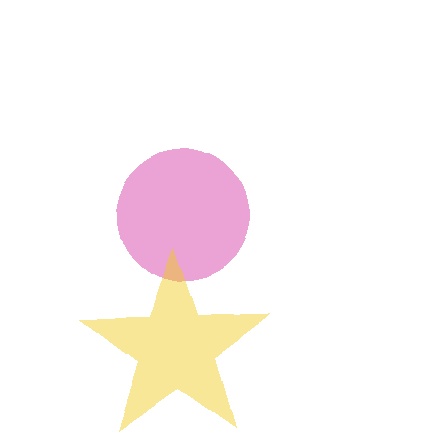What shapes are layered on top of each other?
The layered shapes are: a pink circle, a yellow star.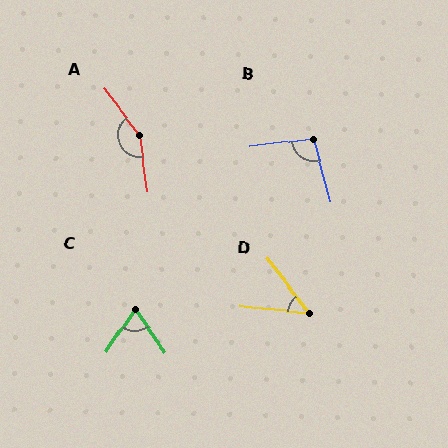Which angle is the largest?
A, at approximately 151 degrees.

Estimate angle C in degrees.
Approximately 69 degrees.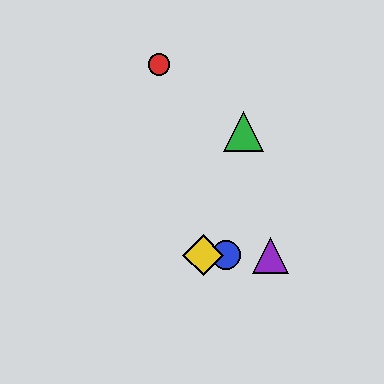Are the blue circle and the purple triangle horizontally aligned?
Yes, both are at y≈255.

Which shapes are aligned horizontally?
The blue circle, the yellow diamond, the purple triangle are aligned horizontally.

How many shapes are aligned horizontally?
3 shapes (the blue circle, the yellow diamond, the purple triangle) are aligned horizontally.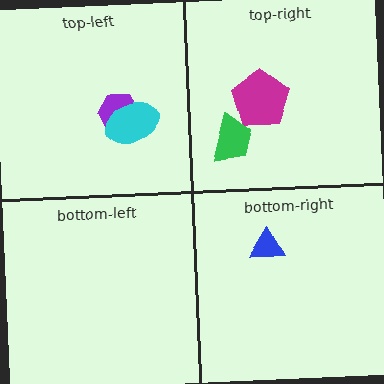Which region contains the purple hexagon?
The top-left region.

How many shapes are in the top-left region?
2.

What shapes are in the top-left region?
The purple hexagon, the cyan ellipse.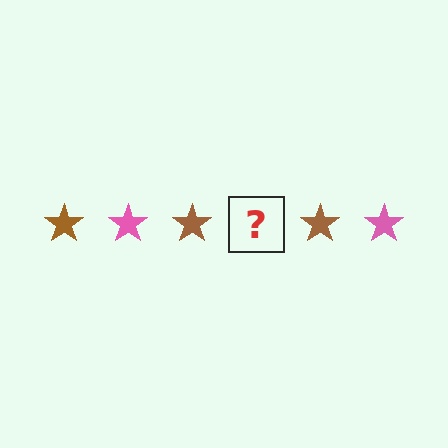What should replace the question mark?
The question mark should be replaced with a pink star.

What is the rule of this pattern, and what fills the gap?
The rule is that the pattern cycles through brown, pink stars. The gap should be filled with a pink star.